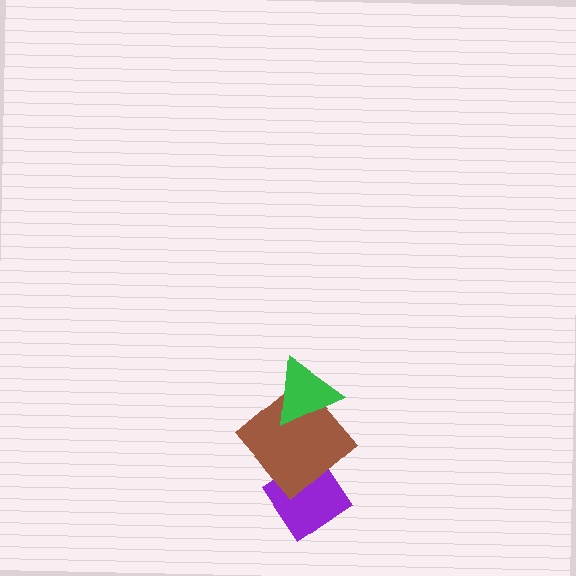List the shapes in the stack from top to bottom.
From top to bottom: the green triangle, the brown diamond, the purple diamond.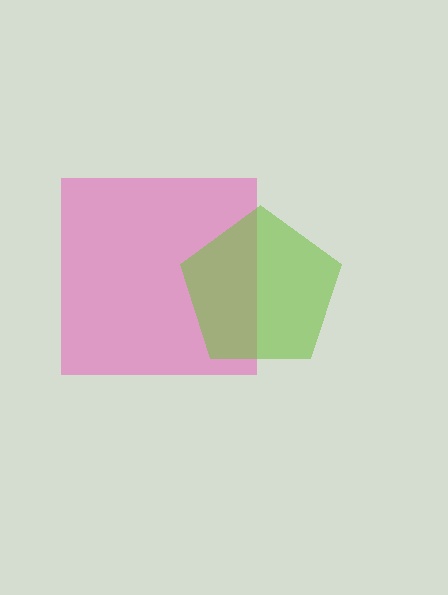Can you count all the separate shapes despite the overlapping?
Yes, there are 2 separate shapes.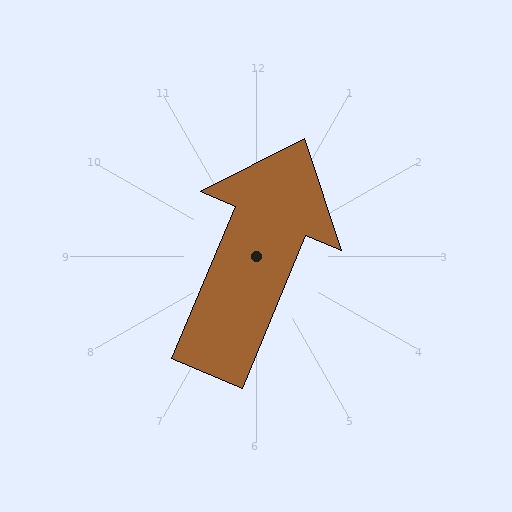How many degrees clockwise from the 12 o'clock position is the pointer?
Approximately 23 degrees.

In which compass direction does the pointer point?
Northeast.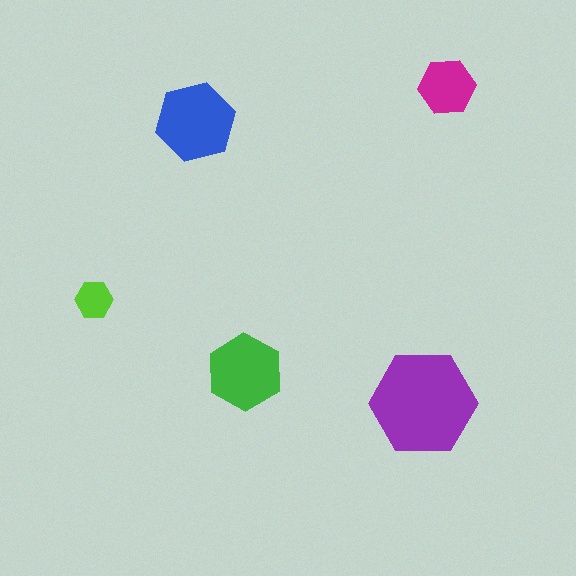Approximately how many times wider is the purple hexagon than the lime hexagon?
About 3 times wider.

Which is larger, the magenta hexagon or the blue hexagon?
The blue one.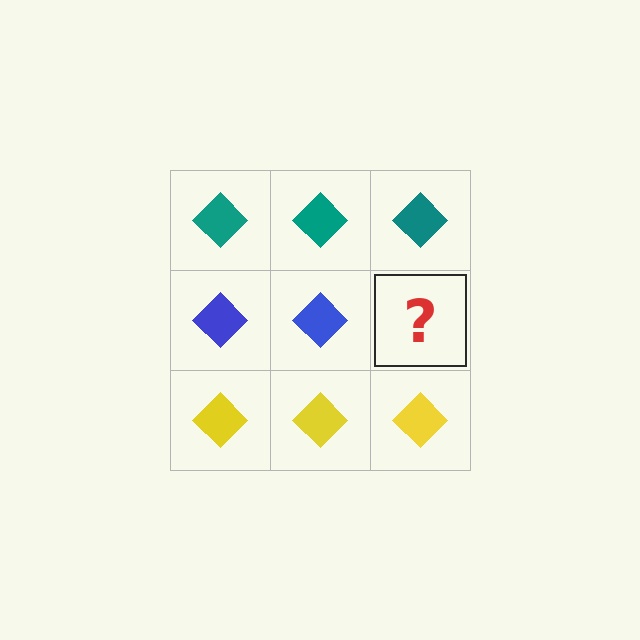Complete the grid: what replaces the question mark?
The question mark should be replaced with a blue diamond.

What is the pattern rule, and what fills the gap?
The rule is that each row has a consistent color. The gap should be filled with a blue diamond.